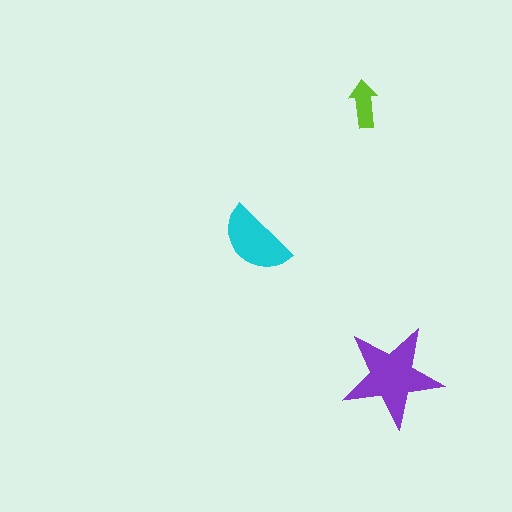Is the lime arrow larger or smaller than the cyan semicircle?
Smaller.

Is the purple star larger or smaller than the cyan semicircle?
Larger.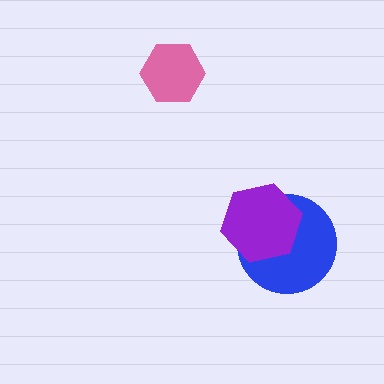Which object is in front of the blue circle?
The purple hexagon is in front of the blue circle.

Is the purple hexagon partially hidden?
No, no other shape covers it.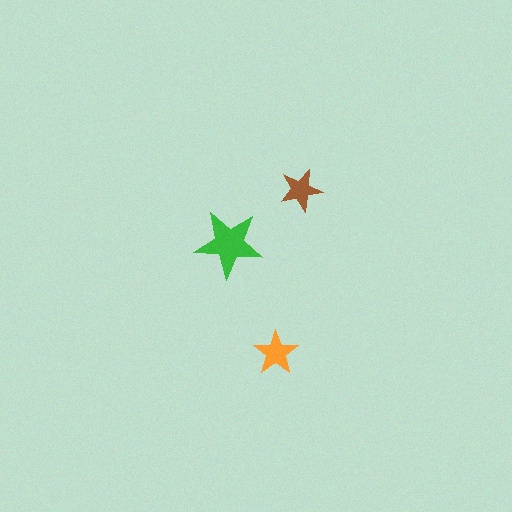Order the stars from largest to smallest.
the green one, the orange one, the brown one.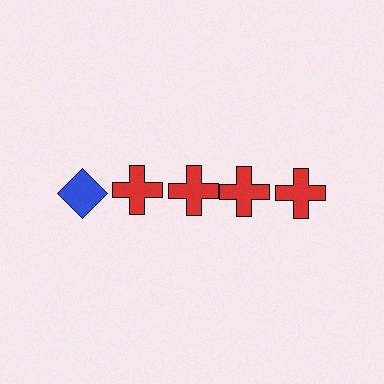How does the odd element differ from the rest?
It differs in both color (blue instead of red) and shape (diamond instead of cross).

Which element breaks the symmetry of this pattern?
The blue diamond in the top row, leftmost column breaks the symmetry. All other shapes are red crosses.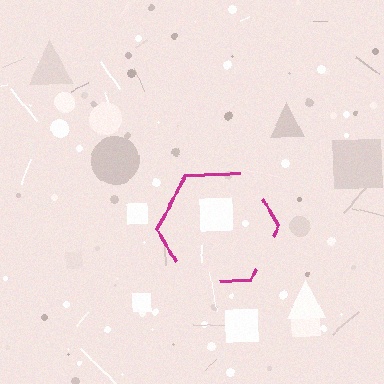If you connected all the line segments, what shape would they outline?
They would outline a hexagon.